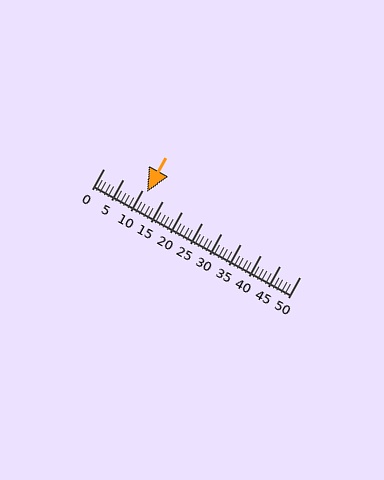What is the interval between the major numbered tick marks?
The major tick marks are spaced 5 units apart.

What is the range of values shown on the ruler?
The ruler shows values from 0 to 50.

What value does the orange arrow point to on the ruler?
The orange arrow points to approximately 11.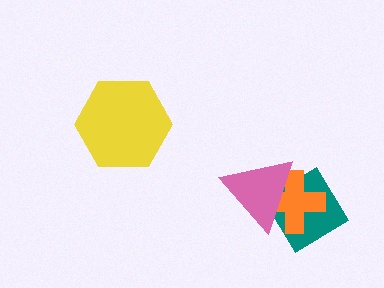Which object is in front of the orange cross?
The pink triangle is in front of the orange cross.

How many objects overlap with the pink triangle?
2 objects overlap with the pink triangle.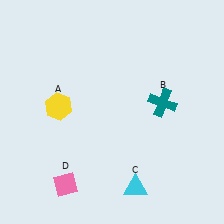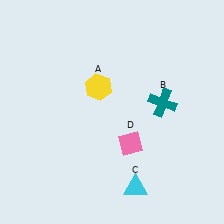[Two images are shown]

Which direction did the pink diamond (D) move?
The pink diamond (D) moved right.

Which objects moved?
The objects that moved are: the yellow hexagon (A), the pink diamond (D).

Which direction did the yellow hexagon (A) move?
The yellow hexagon (A) moved right.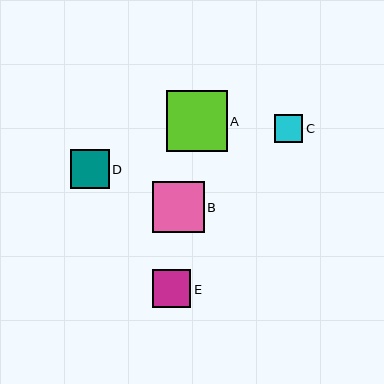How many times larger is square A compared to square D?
Square A is approximately 1.6 times the size of square D.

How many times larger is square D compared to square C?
Square D is approximately 1.4 times the size of square C.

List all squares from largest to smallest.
From largest to smallest: A, B, D, E, C.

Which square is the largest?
Square A is the largest with a size of approximately 61 pixels.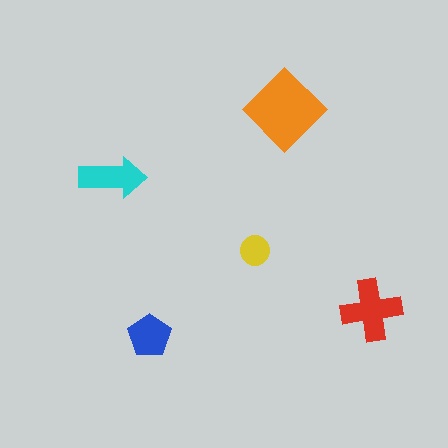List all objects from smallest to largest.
The yellow circle, the blue pentagon, the cyan arrow, the red cross, the orange diamond.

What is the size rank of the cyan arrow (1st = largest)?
3rd.